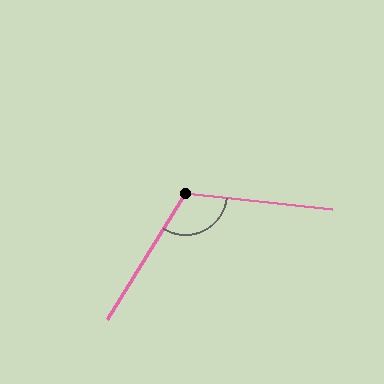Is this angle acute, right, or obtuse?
It is obtuse.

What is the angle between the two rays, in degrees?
Approximately 115 degrees.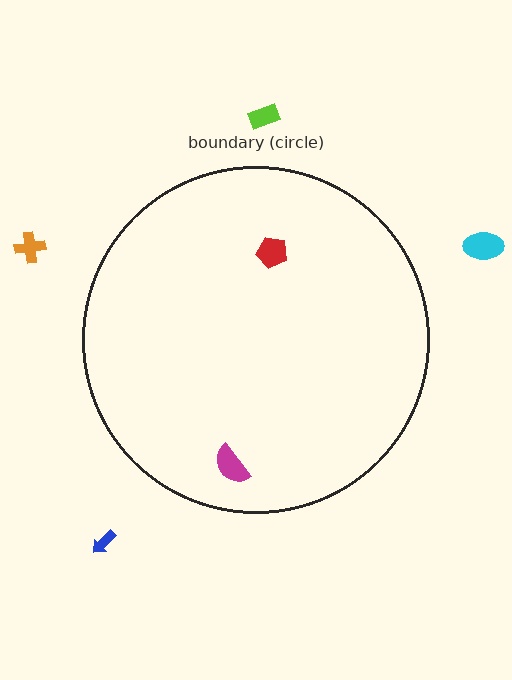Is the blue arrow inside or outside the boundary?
Outside.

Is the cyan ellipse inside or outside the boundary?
Outside.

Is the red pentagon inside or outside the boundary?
Inside.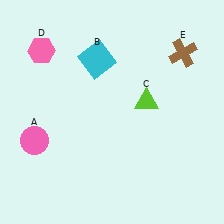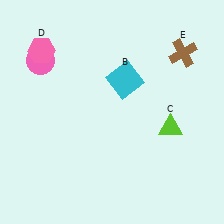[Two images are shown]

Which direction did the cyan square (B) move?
The cyan square (B) moved right.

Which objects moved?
The objects that moved are: the pink circle (A), the cyan square (B), the lime triangle (C).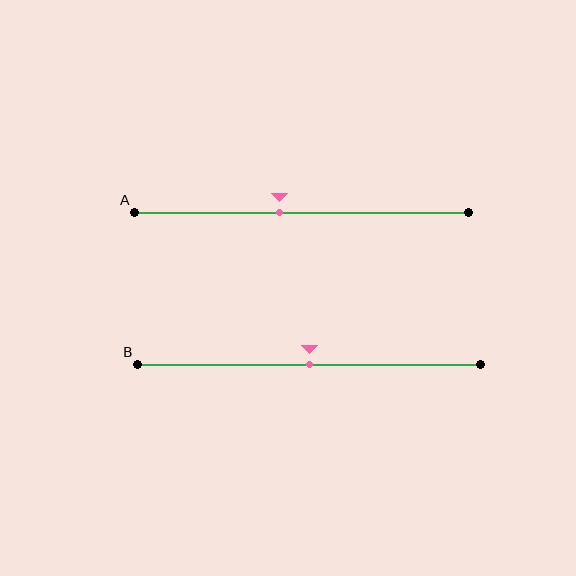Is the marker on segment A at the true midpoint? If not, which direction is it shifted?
No, the marker on segment A is shifted to the left by about 7% of the segment length.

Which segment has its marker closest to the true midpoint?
Segment B has its marker closest to the true midpoint.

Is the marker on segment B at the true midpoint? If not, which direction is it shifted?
Yes, the marker on segment B is at the true midpoint.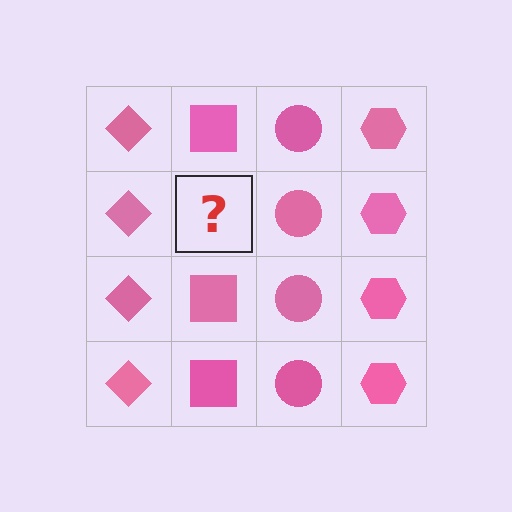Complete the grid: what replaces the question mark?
The question mark should be replaced with a pink square.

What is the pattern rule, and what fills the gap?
The rule is that each column has a consistent shape. The gap should be filled with a pink square.